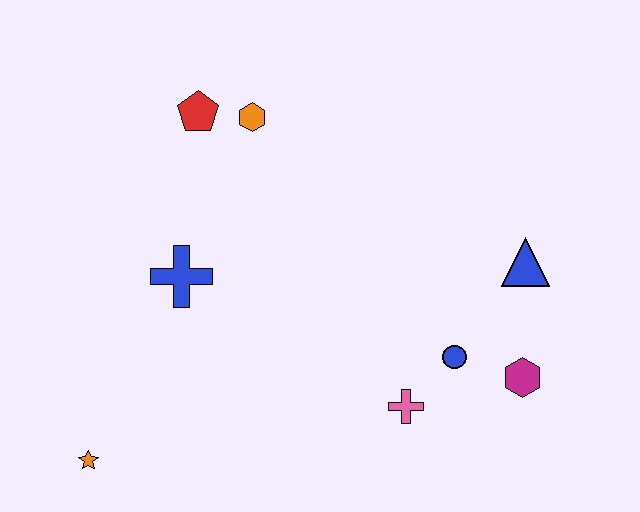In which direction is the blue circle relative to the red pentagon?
The blue circle is to the right of the red pentagon.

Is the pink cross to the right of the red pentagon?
Yes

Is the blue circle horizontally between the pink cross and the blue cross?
No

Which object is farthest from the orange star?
The blue triangle is farthest from the orange star.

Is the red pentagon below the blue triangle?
No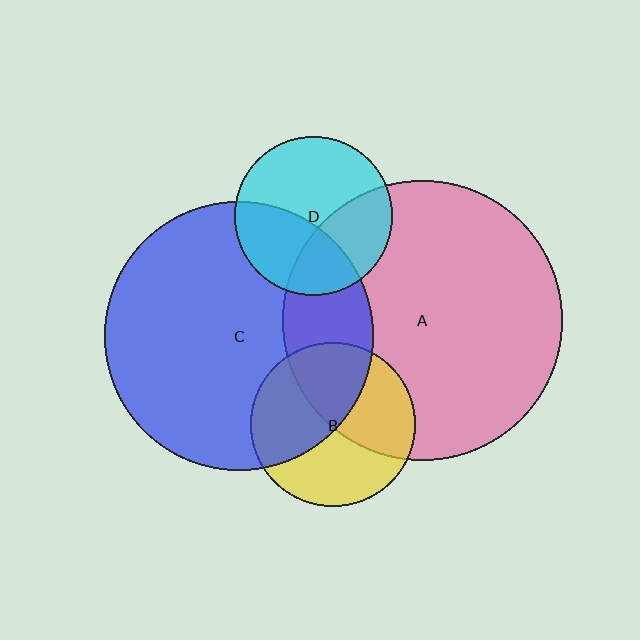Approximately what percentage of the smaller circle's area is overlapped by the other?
Approximately 20%.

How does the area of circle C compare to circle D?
Approximately 2.9 times.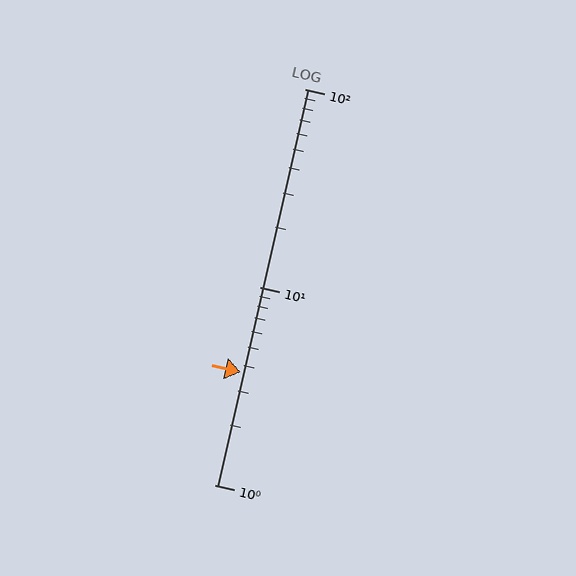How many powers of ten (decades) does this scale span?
The scale spans 2 decades, from 1 to 100.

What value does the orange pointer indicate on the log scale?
The pointer indicates approximately 3.7.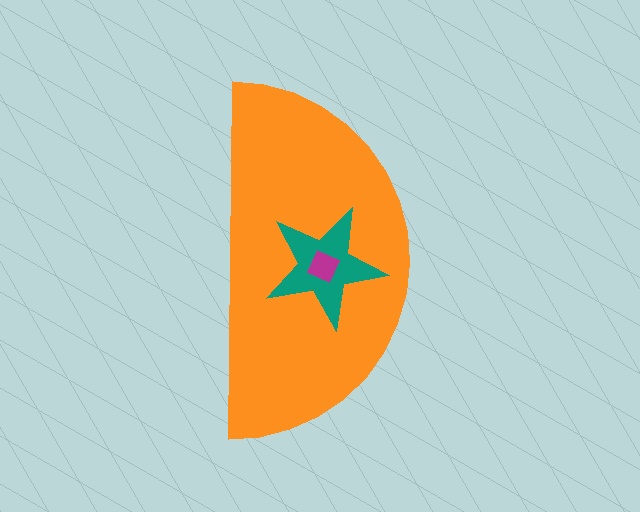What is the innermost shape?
The magenta square.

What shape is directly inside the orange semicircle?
The teal star.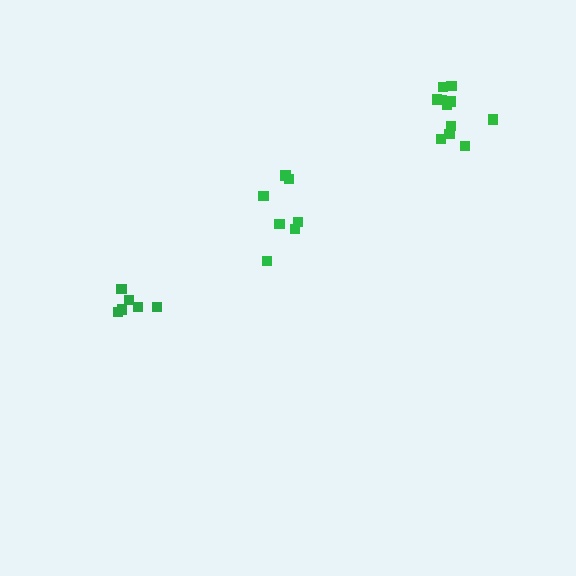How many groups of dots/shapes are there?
There are 3 groups.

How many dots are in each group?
Group 1: 7 dots, Group 2: 6 dots, Group 3: 11 dots (24 total).